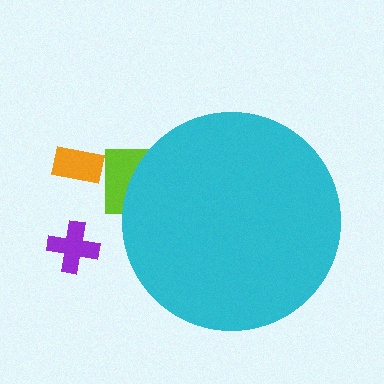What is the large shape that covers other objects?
A cyan circle.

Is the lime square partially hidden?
Yes, the lime square is partially hidden behind the cyan circle.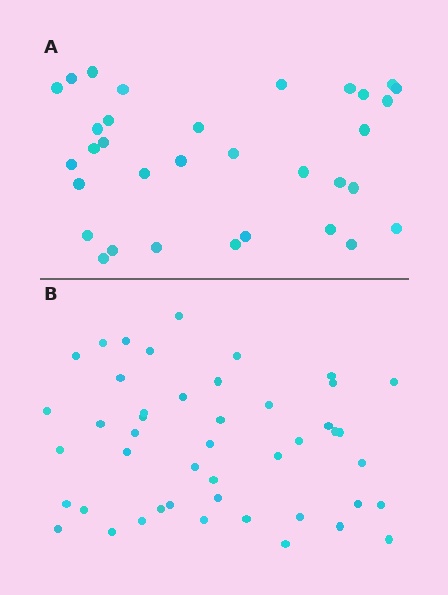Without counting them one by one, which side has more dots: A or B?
Region B (the bottom region) has more dots.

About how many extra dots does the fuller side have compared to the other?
Region B has approximately 15 more dots than region A.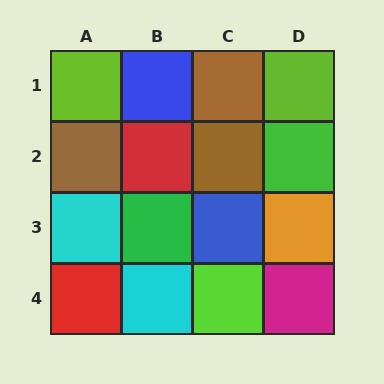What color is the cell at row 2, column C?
Brown.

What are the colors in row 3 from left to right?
Cyan, green, blue, orange.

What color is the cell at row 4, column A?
Red.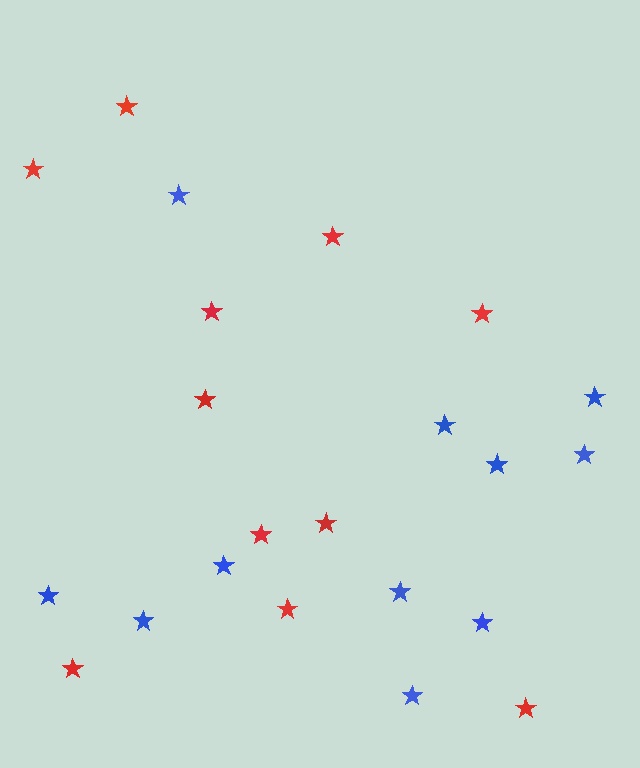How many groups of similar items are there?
There are 2 groups: one group of blue stars (11) and one group of red stars (11).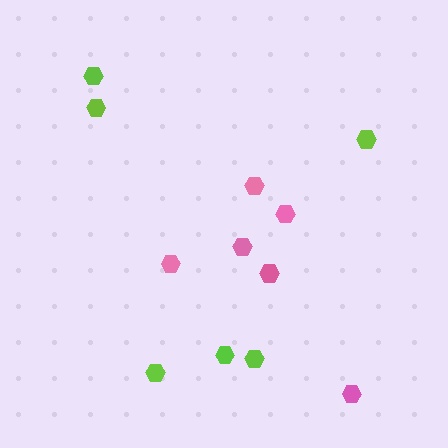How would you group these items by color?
There are 2 groups: one group of pink hexagons (6) and one group of lime hexagons (6).